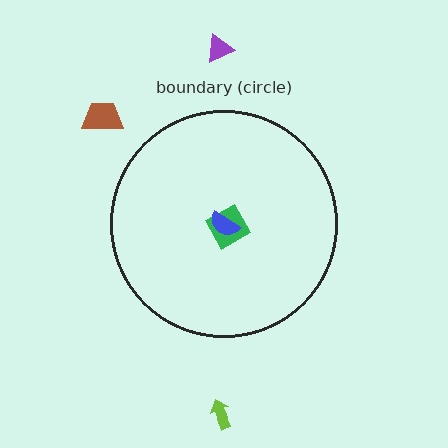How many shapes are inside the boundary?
2 inside, 3 outside.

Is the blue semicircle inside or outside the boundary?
Inside.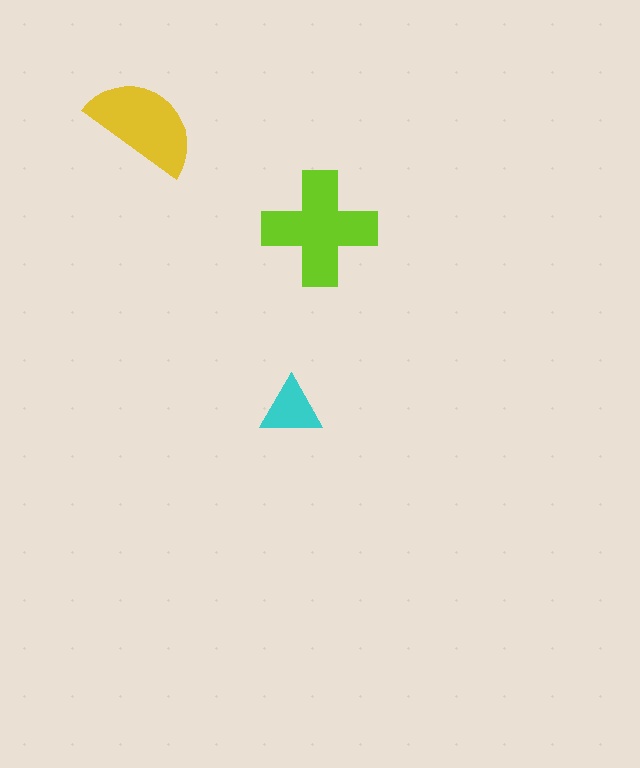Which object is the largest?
The lime cross.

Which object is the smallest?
The cyan triangle.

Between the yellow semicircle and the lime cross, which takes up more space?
The lime cross.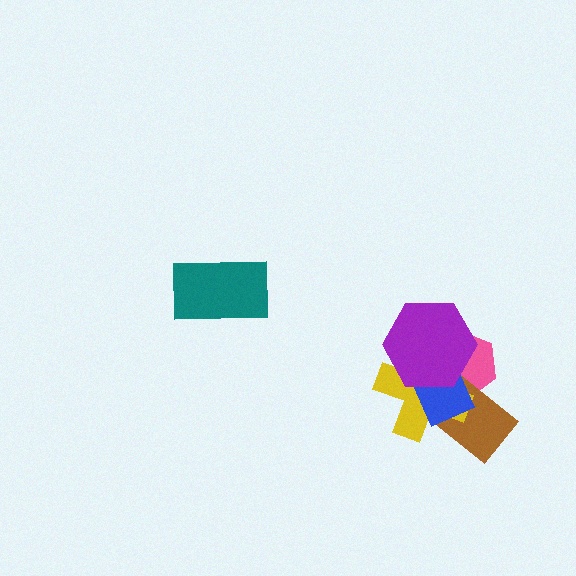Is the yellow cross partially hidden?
Yes, it is partially covered by another shape.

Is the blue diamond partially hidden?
Yes, it is partially covered by another shape.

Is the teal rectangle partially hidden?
No, no other shape covers it.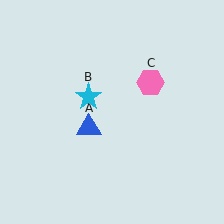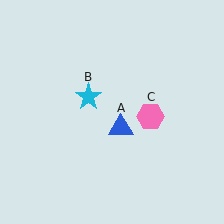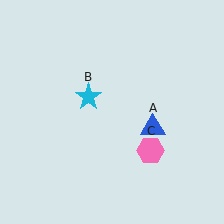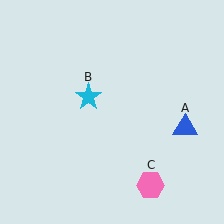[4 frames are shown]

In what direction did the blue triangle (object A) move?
The blue triangle (object A) moved right.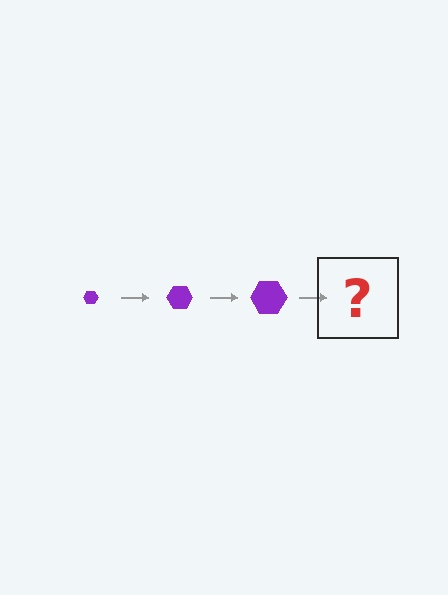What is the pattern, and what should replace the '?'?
The pattern is that the hexagon gets progressively larger each step. The '?' should be a purple hexagon, larger than the previous one.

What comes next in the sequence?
The next element should be a purple hexagon, larger than the previous one.